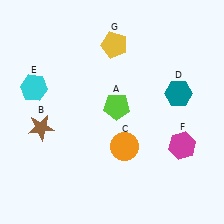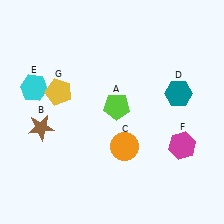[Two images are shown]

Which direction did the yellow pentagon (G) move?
The yellow pentagon (G) moved left.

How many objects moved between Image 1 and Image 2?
1 object moved between the two images.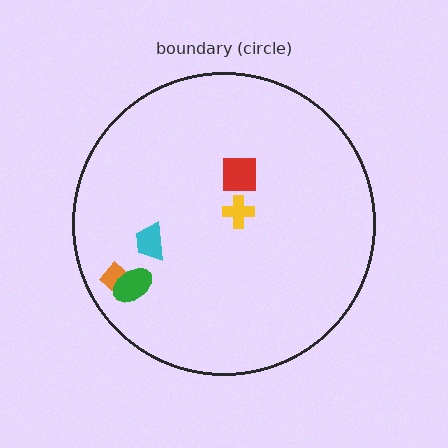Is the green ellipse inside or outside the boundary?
Inside.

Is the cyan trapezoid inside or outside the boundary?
Inside.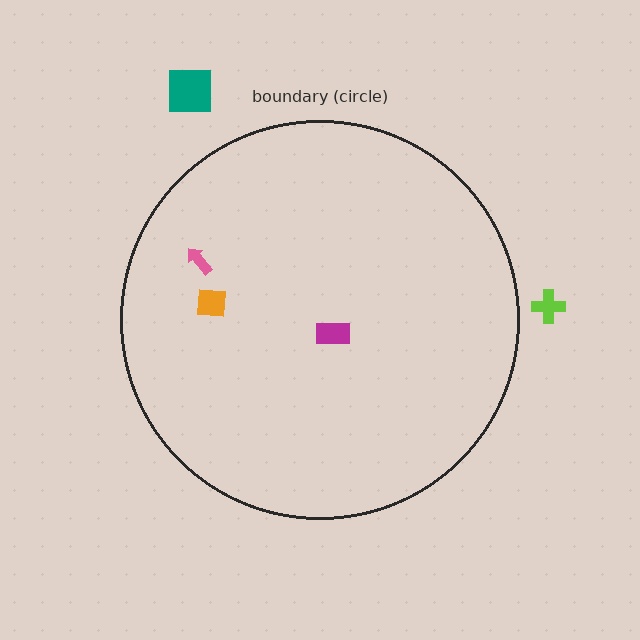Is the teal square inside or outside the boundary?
Outside.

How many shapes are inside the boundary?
3 inside, 2 outside.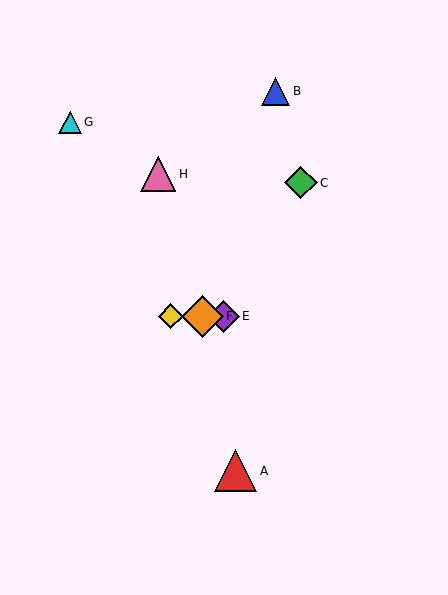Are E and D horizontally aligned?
Yes, both are at y≈316.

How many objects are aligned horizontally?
3 objects (D, E, F) are aligned horizontally.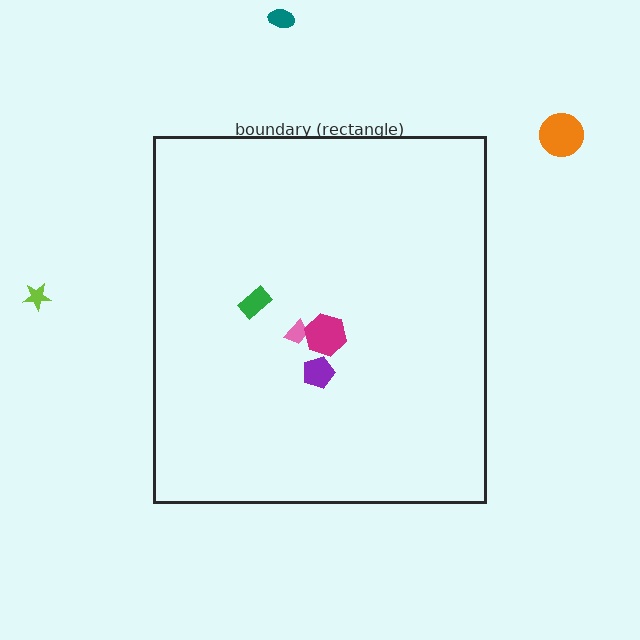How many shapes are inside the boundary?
4 inside, 3 outside.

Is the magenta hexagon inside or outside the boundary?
Inside.